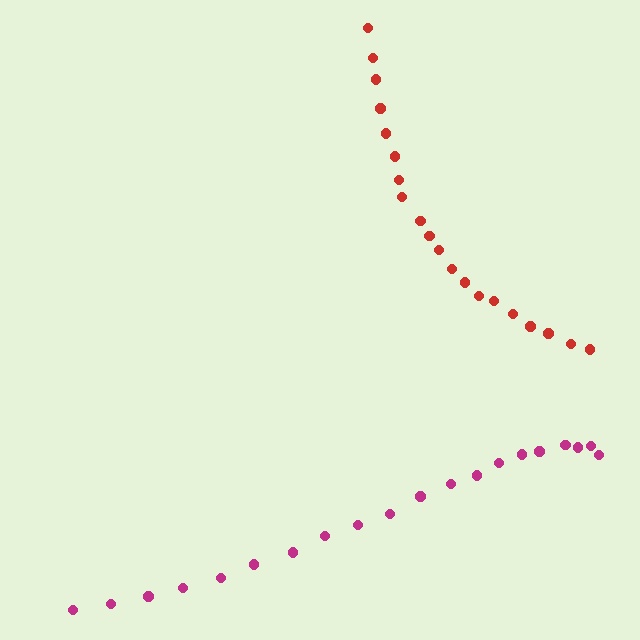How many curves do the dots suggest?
There are 2 distinct paths.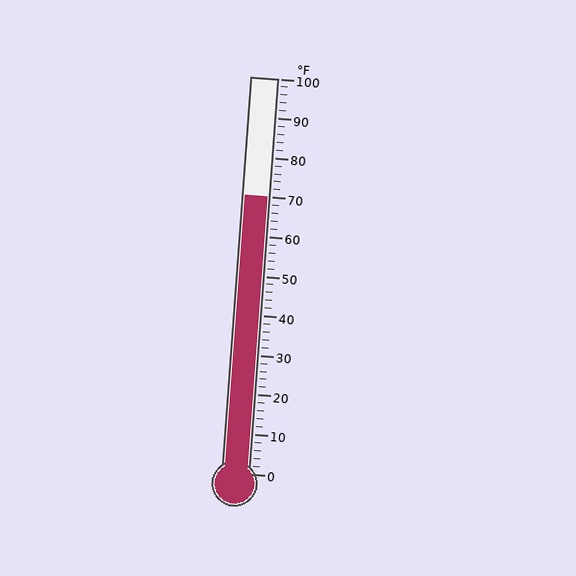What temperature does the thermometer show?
The thermometer shows approximately 70°F.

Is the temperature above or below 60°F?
The temperature is above 60°F.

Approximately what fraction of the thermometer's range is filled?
The thermometer is filled to approximately 70% of its range.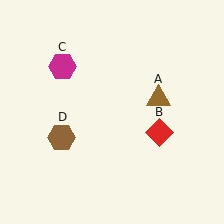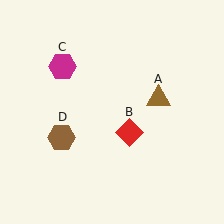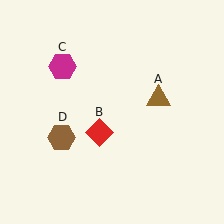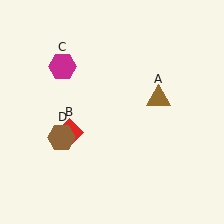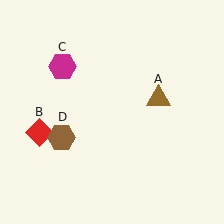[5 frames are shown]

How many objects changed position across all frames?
1 object changed position: red diamond (object B).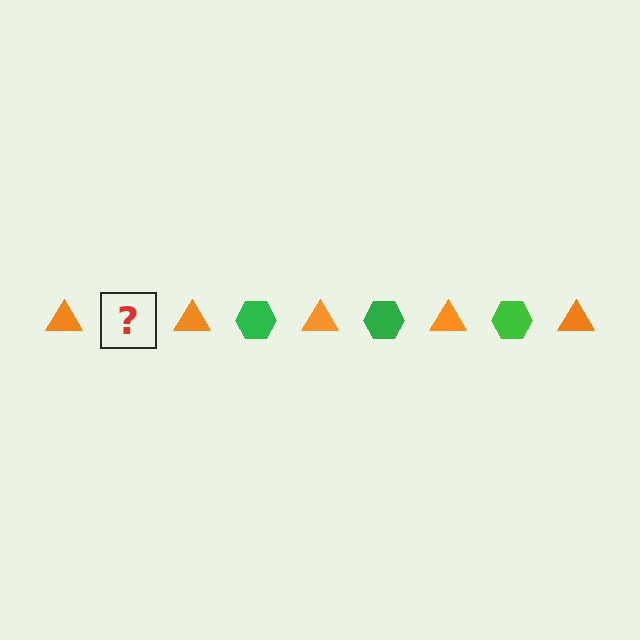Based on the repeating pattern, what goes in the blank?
The blank should be a green hexagon.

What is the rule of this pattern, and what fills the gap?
The rule is that the pattern alternates between orange triangle and green hexagon. The gap should be filled with a green hexagon.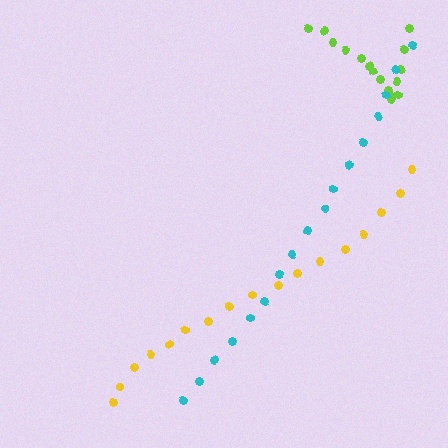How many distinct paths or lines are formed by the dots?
There are 3 distinct paths.